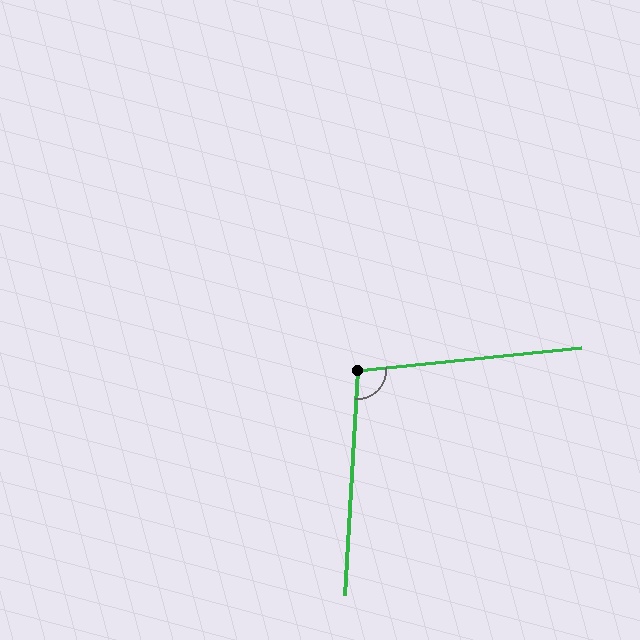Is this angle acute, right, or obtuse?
It is obtuse.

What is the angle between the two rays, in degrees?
Approximately 99 degrees.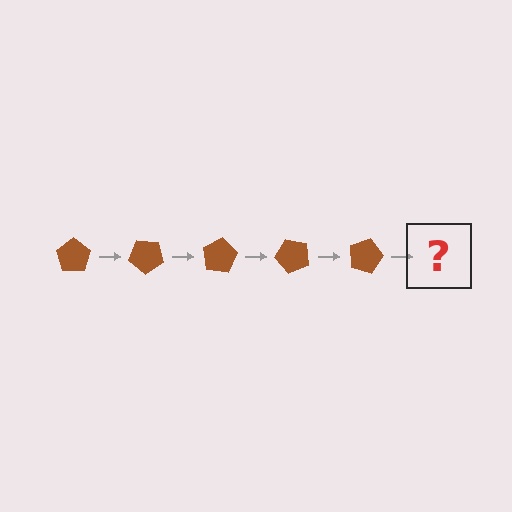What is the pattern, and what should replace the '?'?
The pattern is that the pentagon rotates 40 degrees each step. The '?' should be a brown pentagon rotated 200 degrees.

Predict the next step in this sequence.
The next step is a brown pentagon rotated 200 degrees.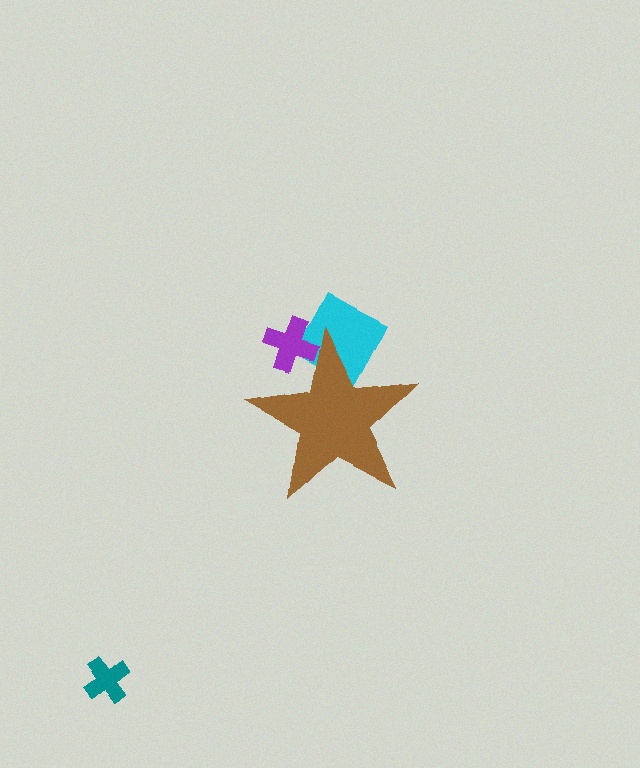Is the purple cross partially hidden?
Yes, the purple cross is partially hidden behind the brown star.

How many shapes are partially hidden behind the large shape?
2 shapes are partially hidden.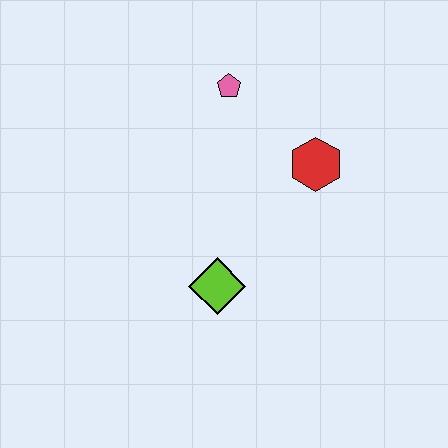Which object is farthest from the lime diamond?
The pink pentagon is farthest from the lime diamond.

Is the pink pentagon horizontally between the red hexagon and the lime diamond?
Yes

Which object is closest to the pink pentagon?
The red hexagon is closest to the pink pentagon.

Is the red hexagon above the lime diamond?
Yes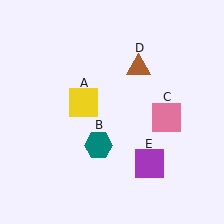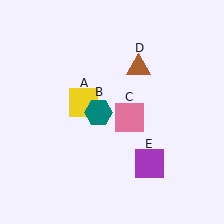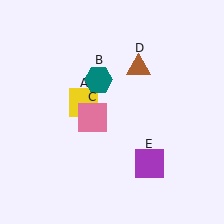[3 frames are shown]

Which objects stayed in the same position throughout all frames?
Yellow square (object A) and brown triangle (object D) and purple square (object E) remained stationary.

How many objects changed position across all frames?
2 objects changed position: teal hexagon (object B), pink square (object C).